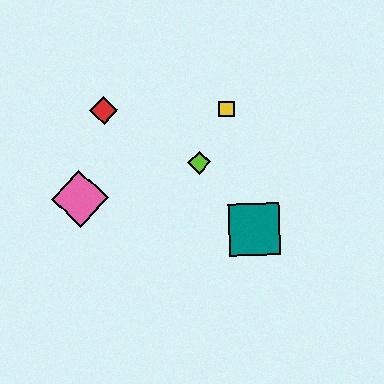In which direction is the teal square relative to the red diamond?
The teal square is to the right of the red diamond.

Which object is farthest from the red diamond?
The teal square is farthest from the red diamond.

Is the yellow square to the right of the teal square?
No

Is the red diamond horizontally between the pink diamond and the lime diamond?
Yes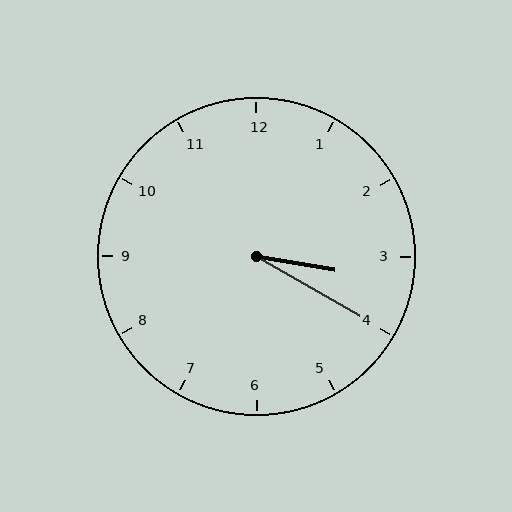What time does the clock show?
3:20.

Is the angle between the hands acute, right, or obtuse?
It is acute.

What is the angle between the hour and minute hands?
Approximately 20 degrees.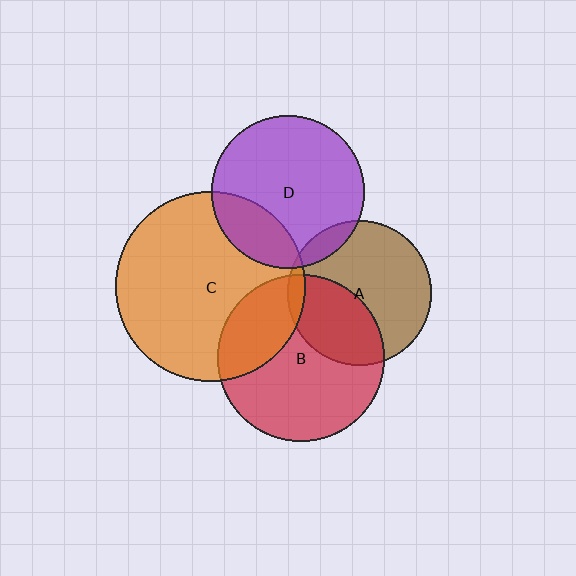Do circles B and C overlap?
Yes.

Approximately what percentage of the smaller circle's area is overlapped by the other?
Approximately 30%.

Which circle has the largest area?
Circle C (orange).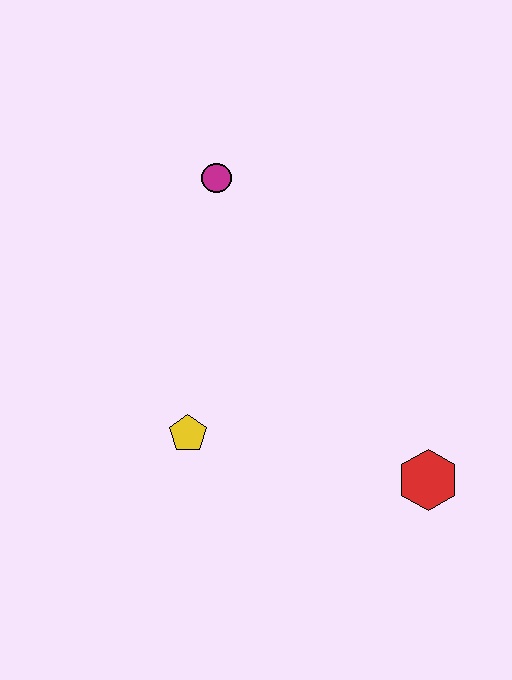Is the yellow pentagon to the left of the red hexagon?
Yes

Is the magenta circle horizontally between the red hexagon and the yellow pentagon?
Yes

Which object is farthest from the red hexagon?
The magenta circle is farthest from the red hexagon.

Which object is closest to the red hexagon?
The yellow pentagon is closest to the red hexagon.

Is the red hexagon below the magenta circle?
Yes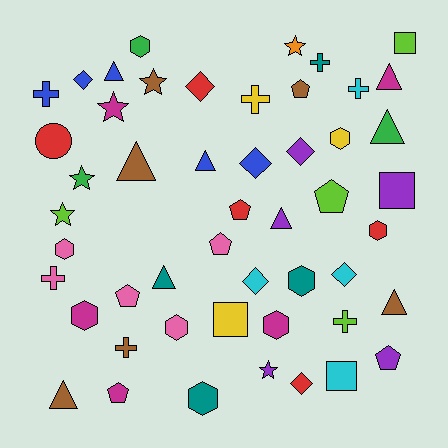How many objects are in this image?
There are 50 objects.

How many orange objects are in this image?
There is 1 orange object.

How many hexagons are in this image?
There are 9 hexagons.